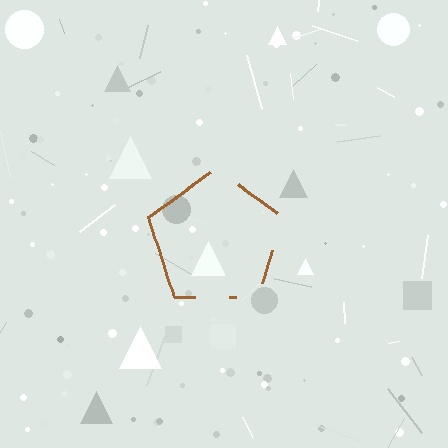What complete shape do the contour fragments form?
The contour fragments form a pentagon.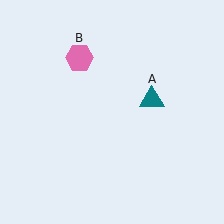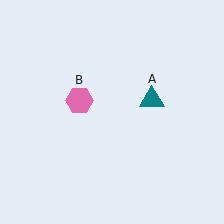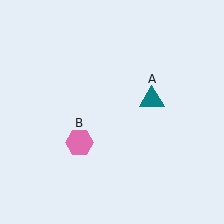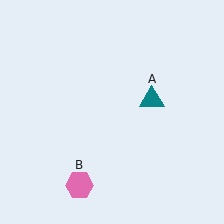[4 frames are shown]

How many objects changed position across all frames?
1 object changed position: pink hexagon (object B).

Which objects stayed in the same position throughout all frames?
Teal triangle (object A) remained stationary.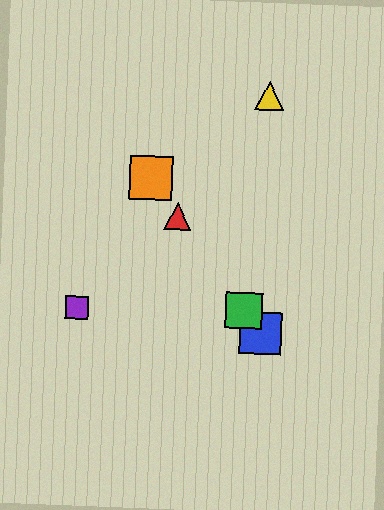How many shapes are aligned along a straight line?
4 shapes (the red triangle, the blue square, the green square, the orange square) are aligned along a straight line.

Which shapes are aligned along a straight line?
The red triangle, the blue square, the green square, the orange square are aligned along a straight line.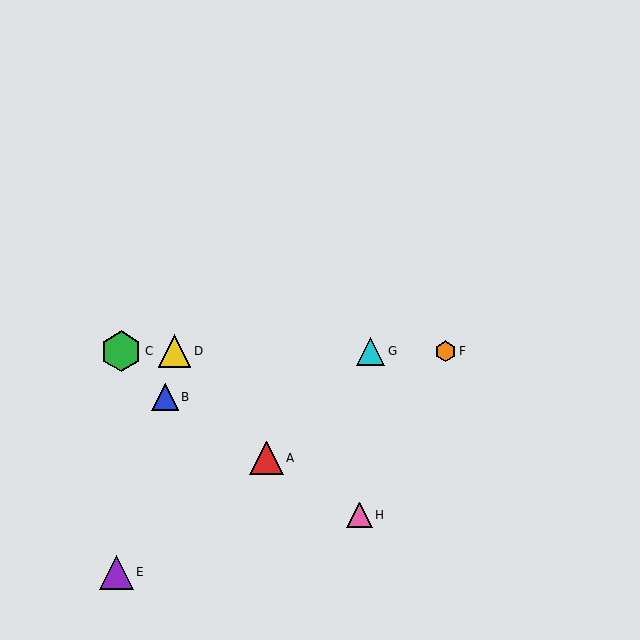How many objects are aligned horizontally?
4 objects (C, D, F, G) are aligned horizontally.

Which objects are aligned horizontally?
Objects C, D, F, G are aligned horizontally.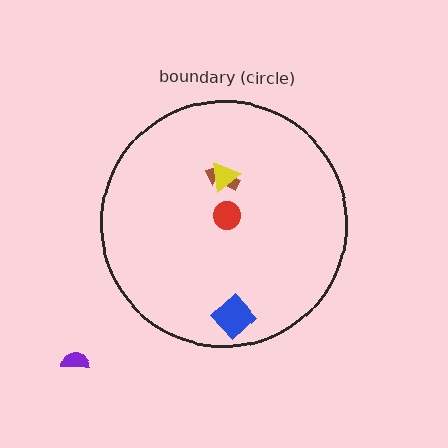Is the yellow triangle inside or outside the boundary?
Inside.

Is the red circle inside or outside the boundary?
Inside.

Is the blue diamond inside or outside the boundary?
Inside.